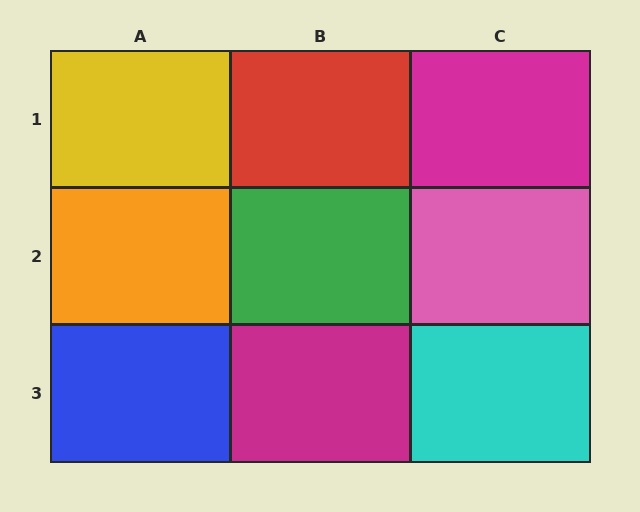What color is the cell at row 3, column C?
Cyan.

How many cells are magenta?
2 cells are magenta.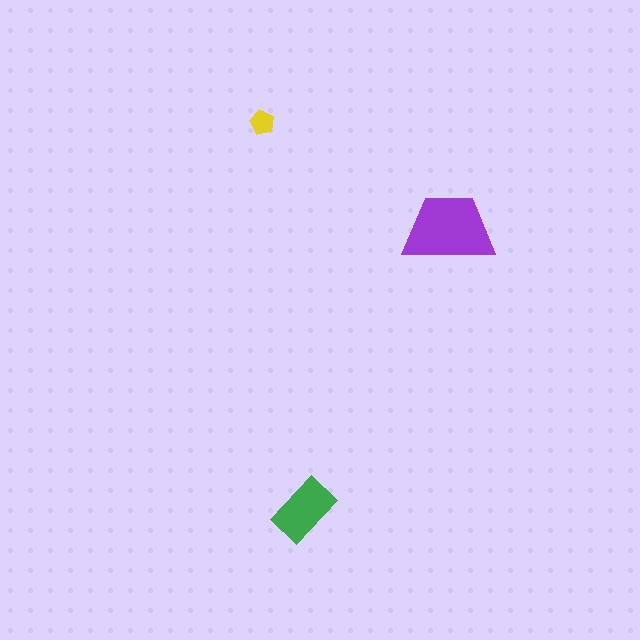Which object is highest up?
The yellow pentagon is topmost.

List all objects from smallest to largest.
The yellow pentagon, the green rectangle, the purple trapezoid.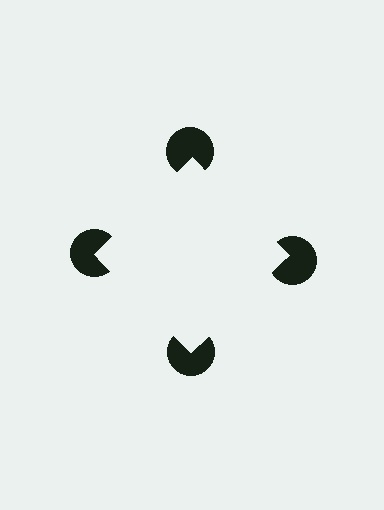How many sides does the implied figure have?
4 sides.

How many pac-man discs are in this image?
There are 4 — one at each vertex of the illusory square.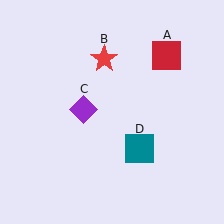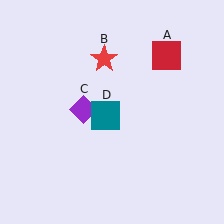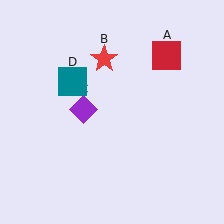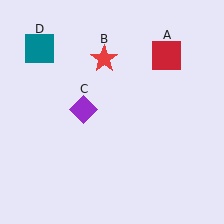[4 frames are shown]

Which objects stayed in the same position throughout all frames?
Red square (object A) and red star (object B) and purple diamond (object C) remained stationary.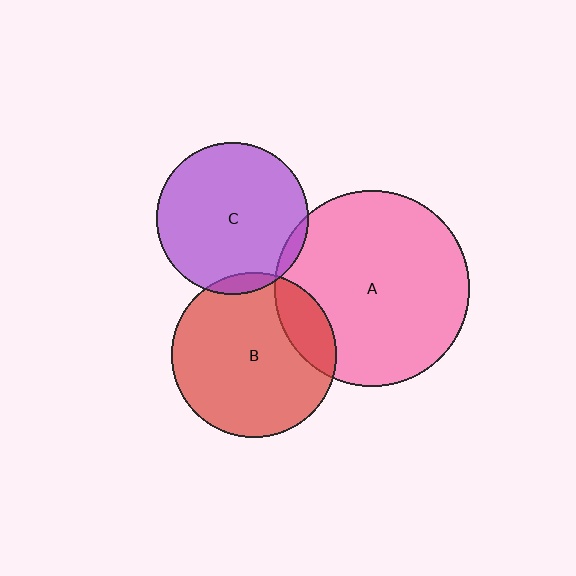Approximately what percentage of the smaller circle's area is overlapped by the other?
Approximately 5%.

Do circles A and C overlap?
Yes.